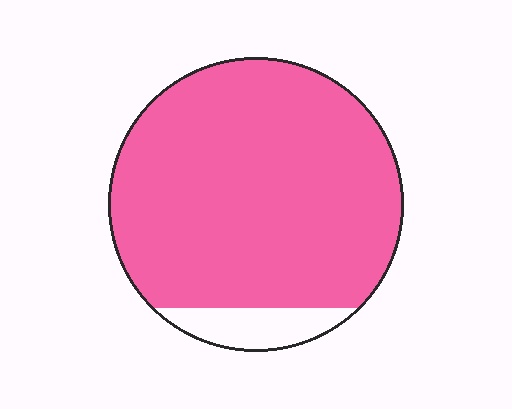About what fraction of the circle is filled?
About nine tenths (9/10).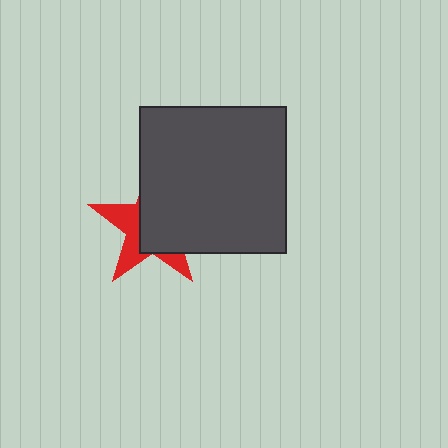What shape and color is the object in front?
The object in front is a dark gray square.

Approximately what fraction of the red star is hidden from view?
Roughly 60% of the red star is hidden behind the dark gray square.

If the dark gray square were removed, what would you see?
You would see the complete red star.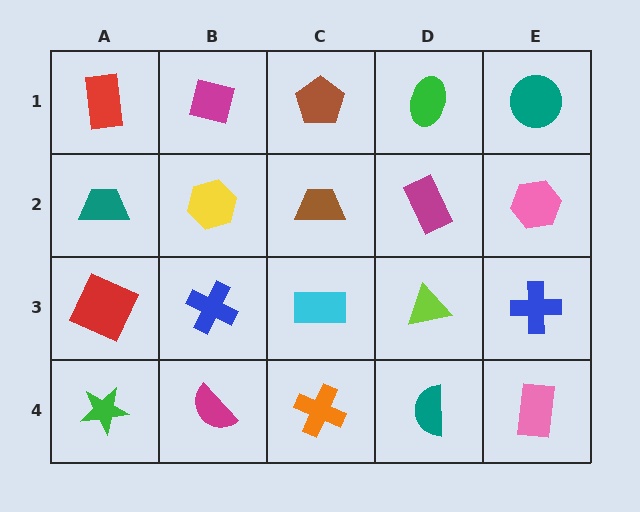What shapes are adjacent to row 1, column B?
A yellow hexagon (row 2, column B), a red rectangle (row 1, column A), a brown pentagon (row 1, column C).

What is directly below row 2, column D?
A lime triangle.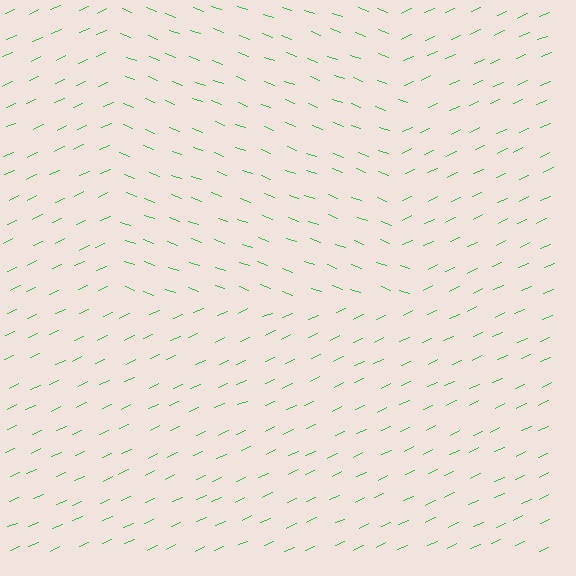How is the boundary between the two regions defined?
The boundary is defined purely by a change in line orientation (approximately 45 degrees difference). All lines are the same color and thickness.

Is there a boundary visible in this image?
Yes, there is a texture boundary formed by a change in line orientation.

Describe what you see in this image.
The image is filled with small green line segments. A rectangle region in the image has lines oriented differently from the surrounding lines, creating a visible texture boundary.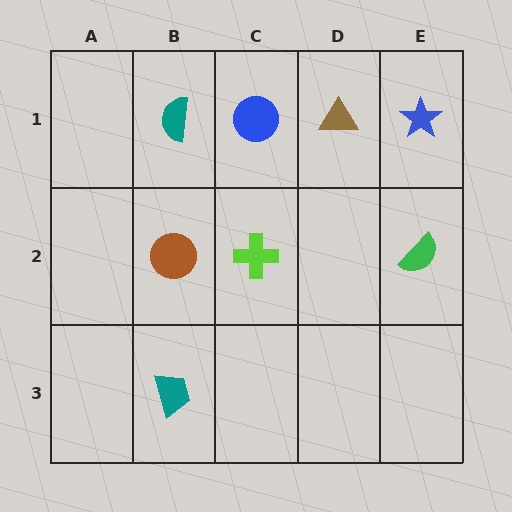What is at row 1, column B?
A teal semicircle.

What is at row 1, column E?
A blue star.